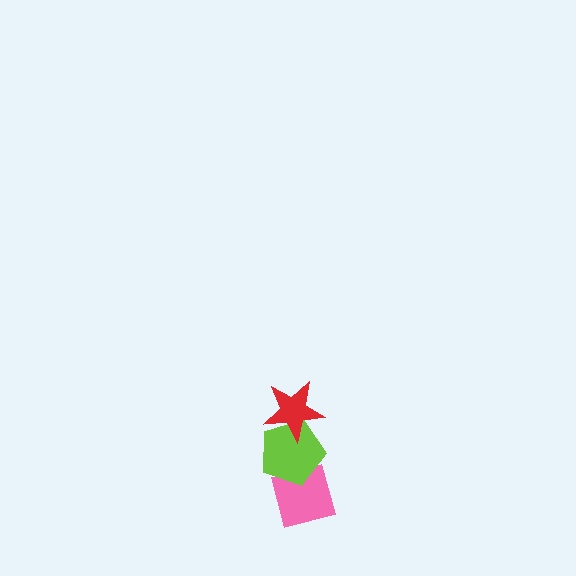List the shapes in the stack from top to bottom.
From top to bottom: the red star, the lime pentagon, the pink diamond.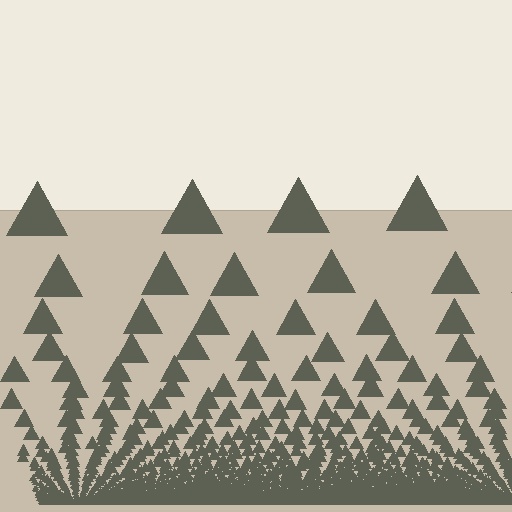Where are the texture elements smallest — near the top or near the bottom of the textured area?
Near the bottom.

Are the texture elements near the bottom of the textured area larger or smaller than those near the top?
Smaller. The gradient is inverted — elements near the bottom are smaller and denser.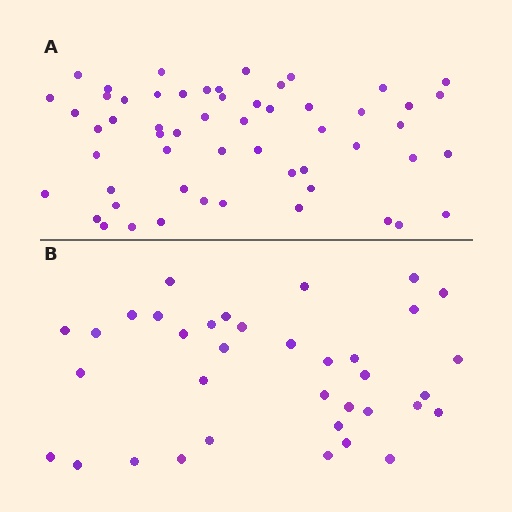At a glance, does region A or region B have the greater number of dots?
Region A (the top region) has more dots.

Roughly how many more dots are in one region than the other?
Region A has approximately 20 more dots than region B.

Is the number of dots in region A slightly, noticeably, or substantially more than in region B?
Region A has substantially more. The ratio is roughly 1.6 to 1.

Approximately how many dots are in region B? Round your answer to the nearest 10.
About 40 dots. (The exact count is 36, which rounds to 40.)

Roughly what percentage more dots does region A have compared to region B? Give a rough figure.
About 55% more.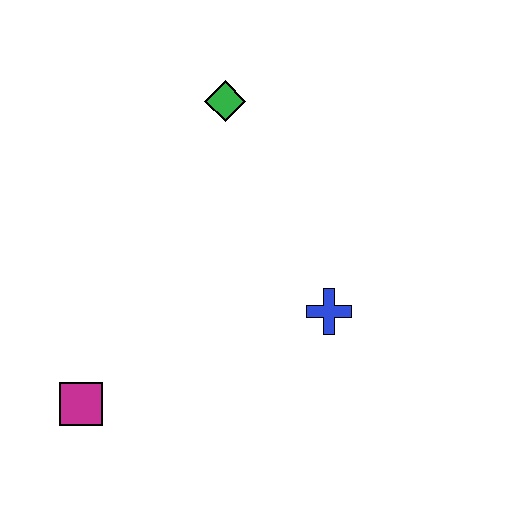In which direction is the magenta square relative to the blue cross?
The magenta square is to the left of the blue cross.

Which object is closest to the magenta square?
The blue cross is closest to the magenta square.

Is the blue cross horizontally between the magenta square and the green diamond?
No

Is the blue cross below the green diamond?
Yes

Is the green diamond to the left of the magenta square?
No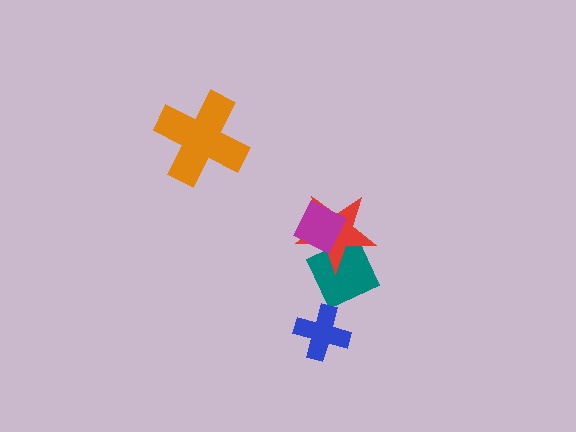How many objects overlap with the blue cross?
0 objects overlap with the blue cross.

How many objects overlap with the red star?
2 objects overlap with the red star.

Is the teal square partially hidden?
Yes, it is partially covered by another shape.